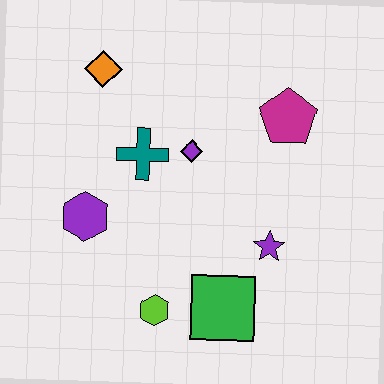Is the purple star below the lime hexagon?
No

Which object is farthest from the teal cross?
The green square is farthest from the teal cross.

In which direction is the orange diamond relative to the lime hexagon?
The orange diamond is above the lime hexagon.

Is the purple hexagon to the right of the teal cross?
No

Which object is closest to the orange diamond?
The teal cross is closest to the orange diamond.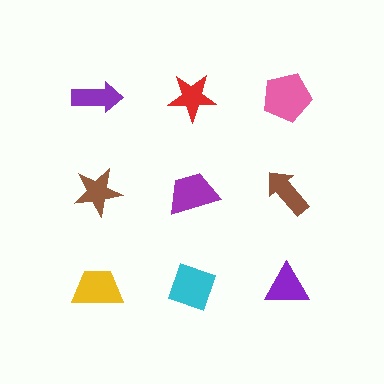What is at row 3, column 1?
A yellow trapezoid.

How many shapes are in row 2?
3 shapes.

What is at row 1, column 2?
A red star.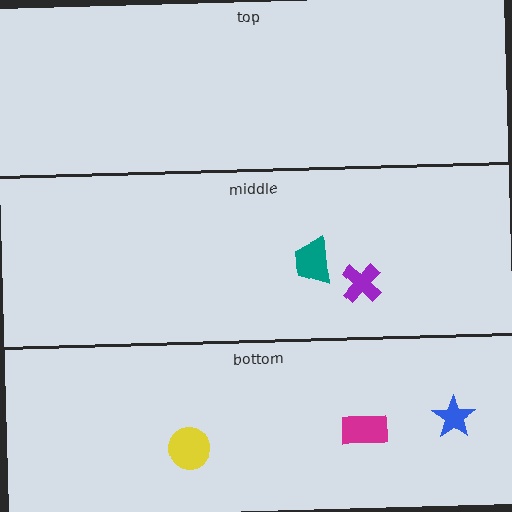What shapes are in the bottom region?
The blue star, the yellow circle, the magenta rectangle.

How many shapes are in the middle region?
2.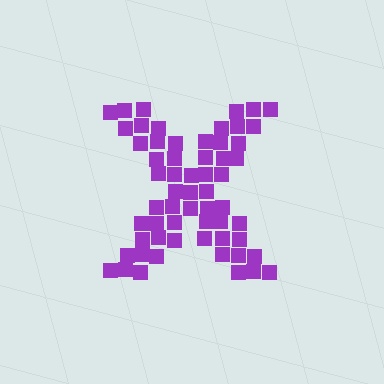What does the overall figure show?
The overall figure shows the letter X.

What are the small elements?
The small elements are squares.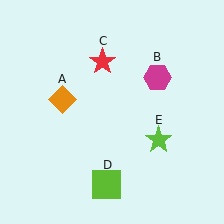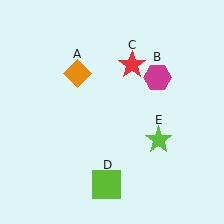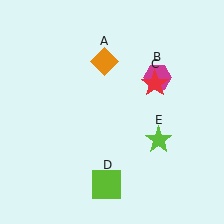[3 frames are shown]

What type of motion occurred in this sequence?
The orange diamond (object A), red star (object C) rotated clockwise around the center of the scene.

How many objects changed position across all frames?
2 objects changed position: orange diamond (object A), red star (object C).